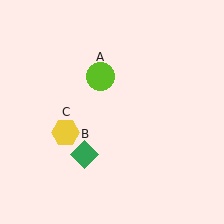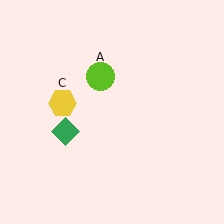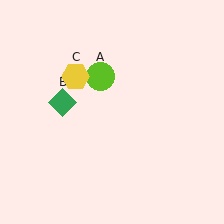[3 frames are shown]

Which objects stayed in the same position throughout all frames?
Lime circle (object A) remained stationary.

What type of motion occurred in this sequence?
The green diamond (object B), yellow hexagon (object C) rotated clockwise around the center of the scene.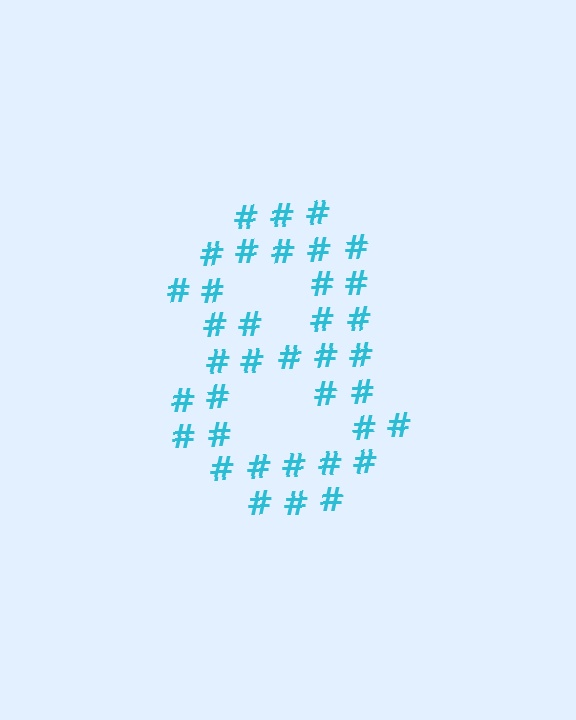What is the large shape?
The large shape is the digit 8.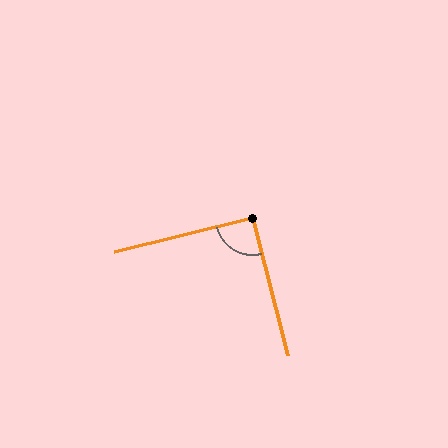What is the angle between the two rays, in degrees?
Approximately 91 degrees.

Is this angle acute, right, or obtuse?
It is approximately a right angle.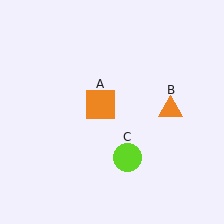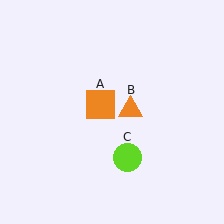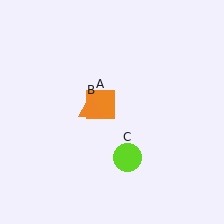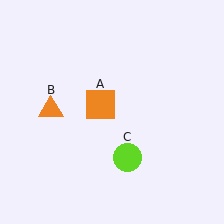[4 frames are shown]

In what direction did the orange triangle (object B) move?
The orange triangle (object B) moved left.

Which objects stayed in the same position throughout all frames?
Orange square (object A) and lime circle (object C) remained stationary.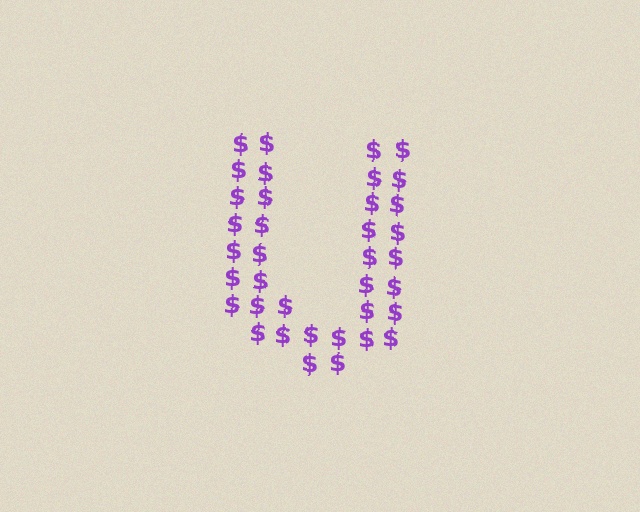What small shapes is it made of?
It is made of small dollar signs.